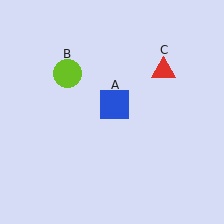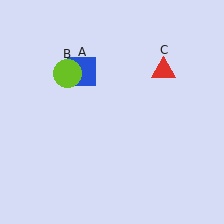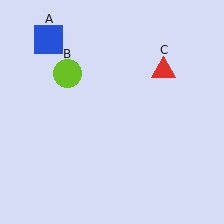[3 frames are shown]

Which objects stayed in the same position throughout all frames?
Lime circle (object B) and red triangle (object C) remained stationary.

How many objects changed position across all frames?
1 object changed position: blue square (object A).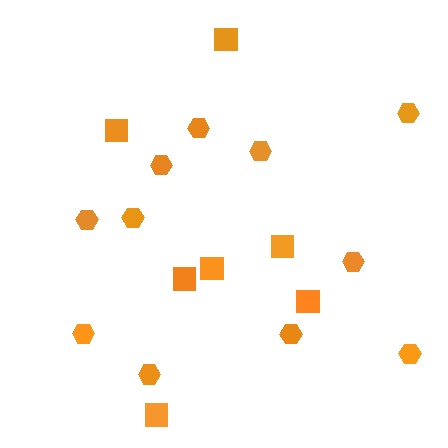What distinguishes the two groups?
There are 2 groups: one group of squares (7) and one group of hexagons (11).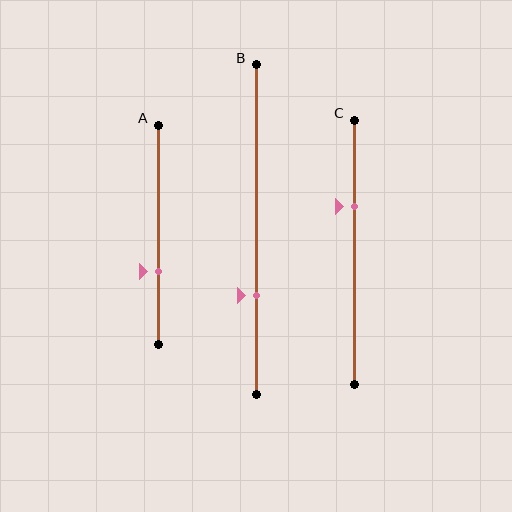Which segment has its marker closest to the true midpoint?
Segment A has its marker closest to the true midpoint.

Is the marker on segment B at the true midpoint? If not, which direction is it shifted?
No, the marker on segment B is shifted downward by about 20% of the segment length.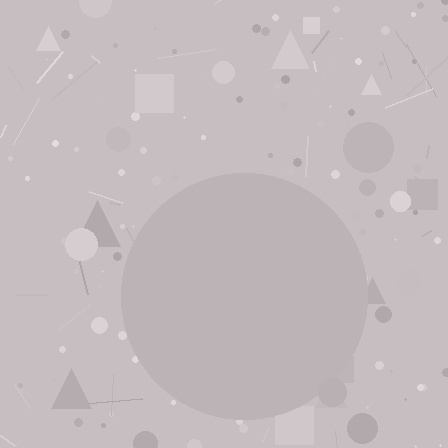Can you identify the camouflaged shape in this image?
The camouflaged shape is a circle.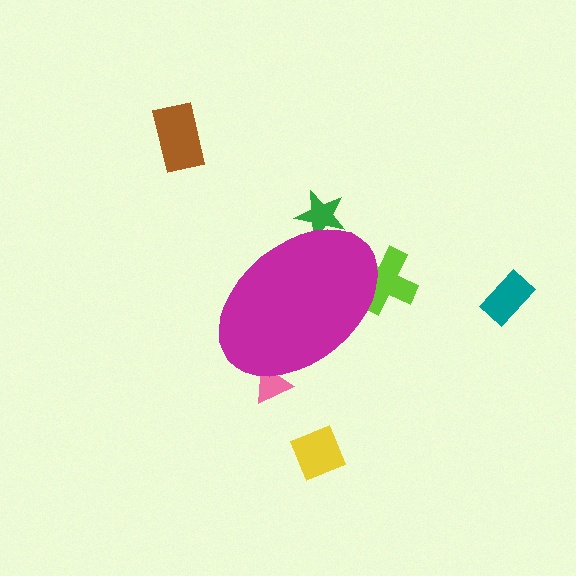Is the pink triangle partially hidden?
Yes, the pink triangle is partially hidden behind the magenta ellipse.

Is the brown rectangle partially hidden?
No, the brown rectangle is fully visible.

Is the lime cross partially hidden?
Yes, the lime cross is partially hidden behind the magenta ellipse.